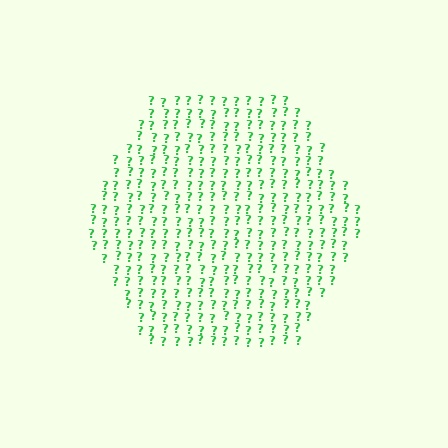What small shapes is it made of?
It is made of small question marks.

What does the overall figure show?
The overall figure shows a hexagon.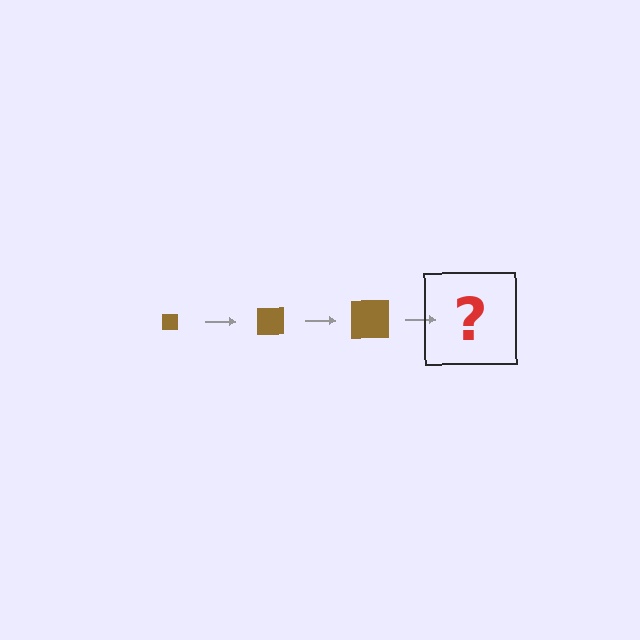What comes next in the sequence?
The next element should be a brown square, larger than the previous one.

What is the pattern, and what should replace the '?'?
The pattern is that the square gets progressively larger each step. The '?' should be a brown square, larger than the previous one.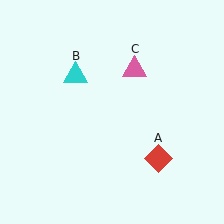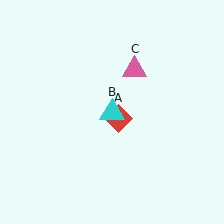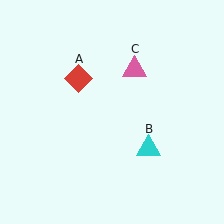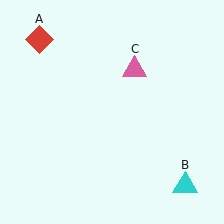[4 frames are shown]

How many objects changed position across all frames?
2 objects changed position: red diamond (object A), cyan triangle (object B).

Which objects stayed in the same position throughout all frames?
Pink triangle (object C) remained stationary.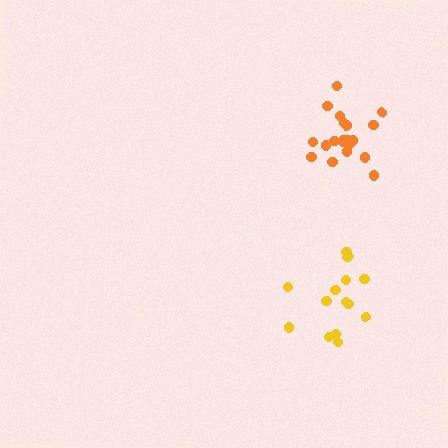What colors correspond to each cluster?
The clusters are colored: yellow, orange.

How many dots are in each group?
Group 1: 14 dots, Group 2: 20 dots (34 total).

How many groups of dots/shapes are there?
There are 2 groups.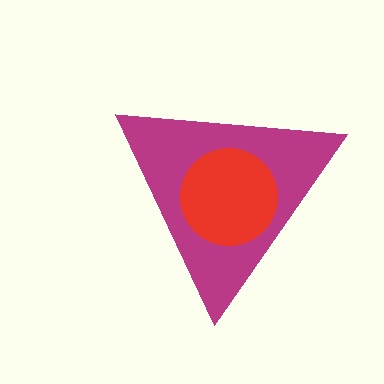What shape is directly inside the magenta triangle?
The red circle.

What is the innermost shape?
The red circle.